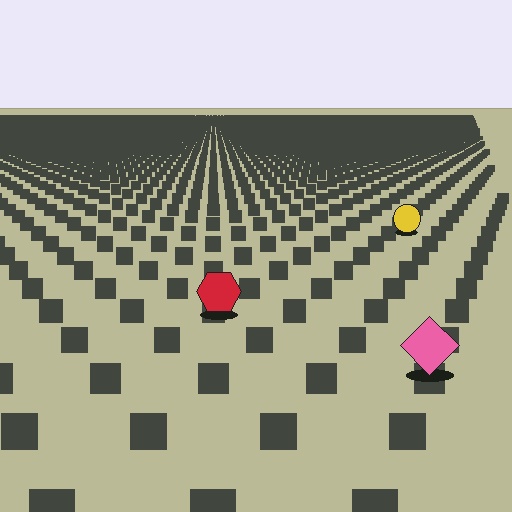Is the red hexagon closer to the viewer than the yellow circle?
Yes. The red hexagon is closer — you can tell from the texture gradient: the ground texture is coarser near it.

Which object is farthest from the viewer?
The yellow circle is farthest from the viewer. It appears smaller and the ground texture around it is denser.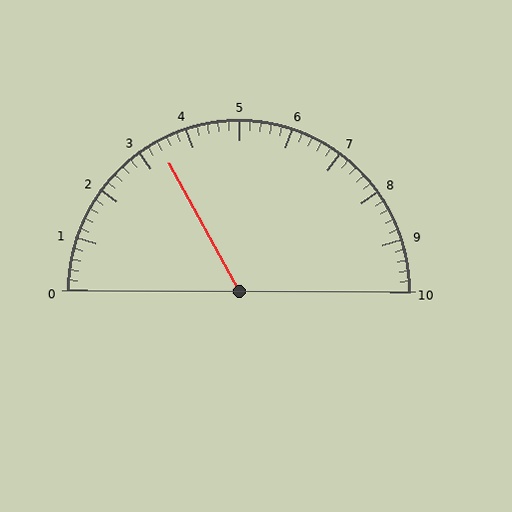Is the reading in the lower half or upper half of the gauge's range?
The reading is in the lower half of the range (0 to 10).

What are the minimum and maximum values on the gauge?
The gauge ranges from 0 to 10.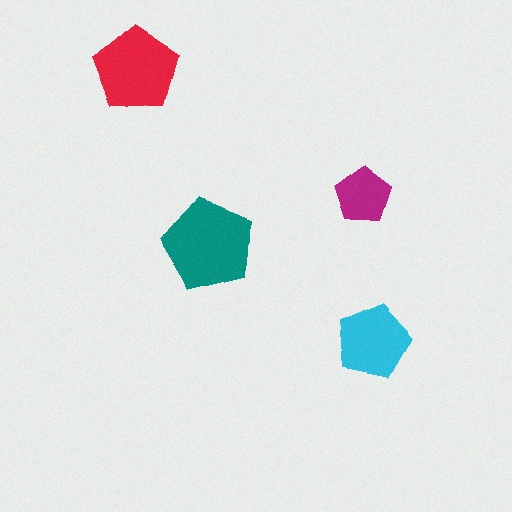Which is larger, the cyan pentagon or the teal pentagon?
The teal one.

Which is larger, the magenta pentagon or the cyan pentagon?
The cyan one.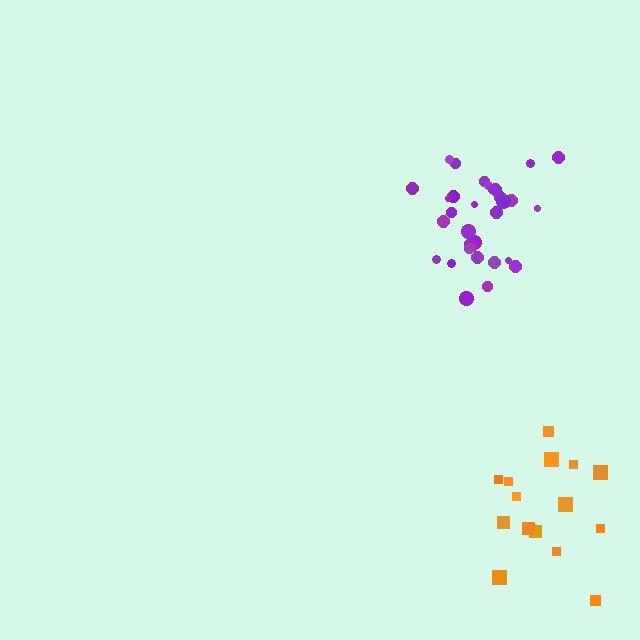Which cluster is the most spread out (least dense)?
Orange.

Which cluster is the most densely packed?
Purple.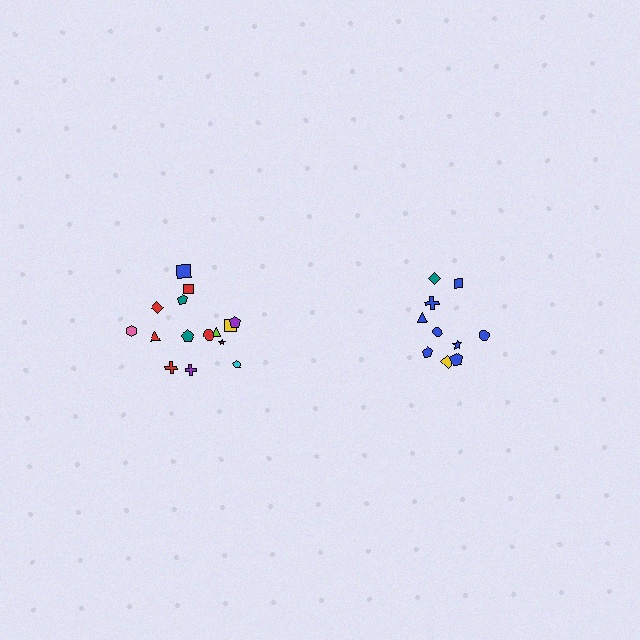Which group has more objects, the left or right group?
The left group.